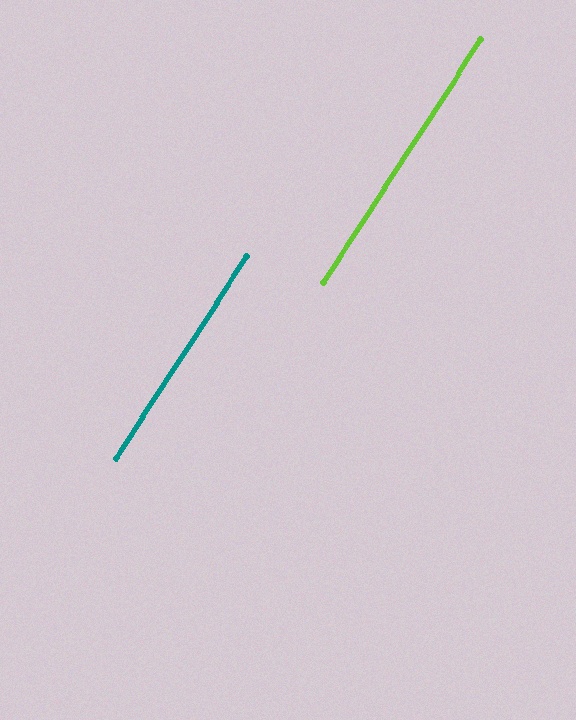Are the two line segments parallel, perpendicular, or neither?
Parallel — their directions differ by only 0.1°.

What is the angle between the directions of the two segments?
Approximately 0 degrees.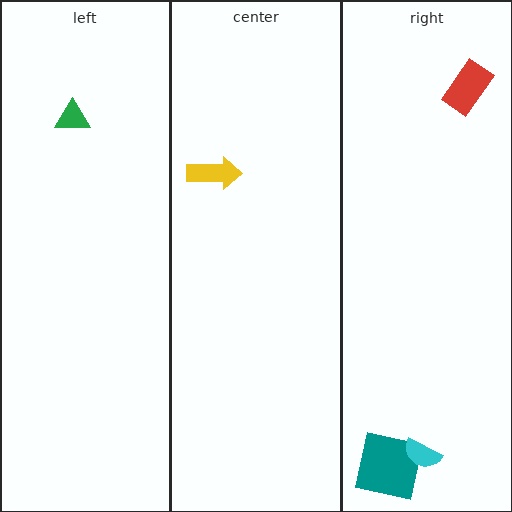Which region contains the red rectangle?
The right region.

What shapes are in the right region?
The teal square, the red rectangle, the cyan semicircle.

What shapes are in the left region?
The green triangle.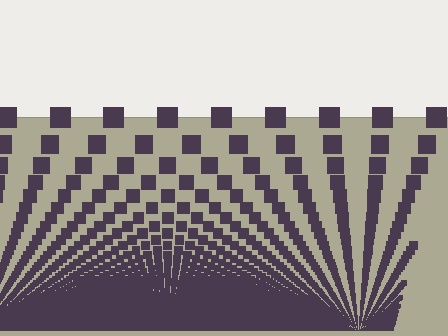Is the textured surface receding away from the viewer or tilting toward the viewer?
The surface appears to tilt toward the viewer. Texture elements get larger and sparser toward the top.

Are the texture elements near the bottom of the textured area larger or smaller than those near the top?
Smaller. The gradient is inverted — elements near the bottom are smaller and denser.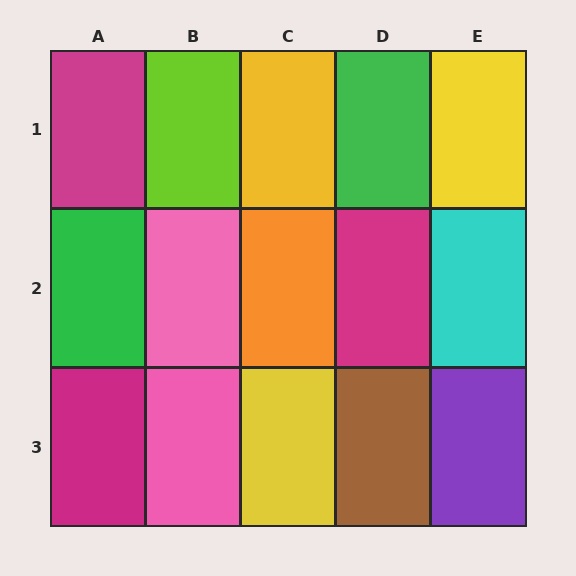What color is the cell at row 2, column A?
Green.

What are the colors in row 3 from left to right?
Magenta, pink, yellow, brown, purple.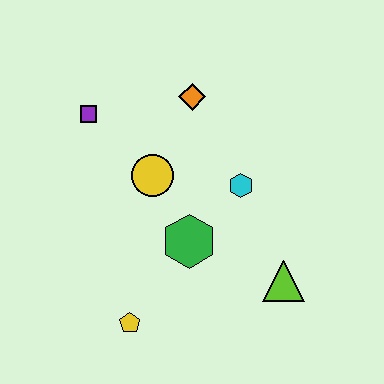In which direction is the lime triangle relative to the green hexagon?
The lime triangle is to the right of the green hexagon.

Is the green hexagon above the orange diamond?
No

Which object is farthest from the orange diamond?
The yellow pentagon is farthest from the orange diamond.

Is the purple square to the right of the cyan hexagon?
No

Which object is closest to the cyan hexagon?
The green hexagon is closest to the cyan hexagon.